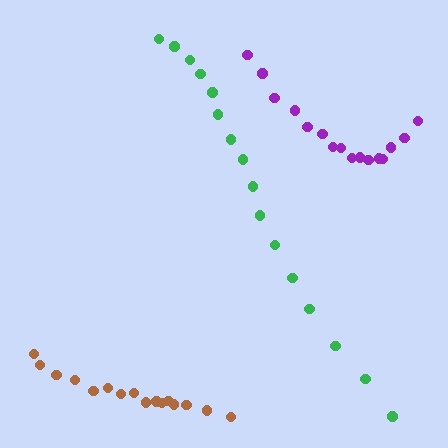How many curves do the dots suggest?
There are 3 distinct paths.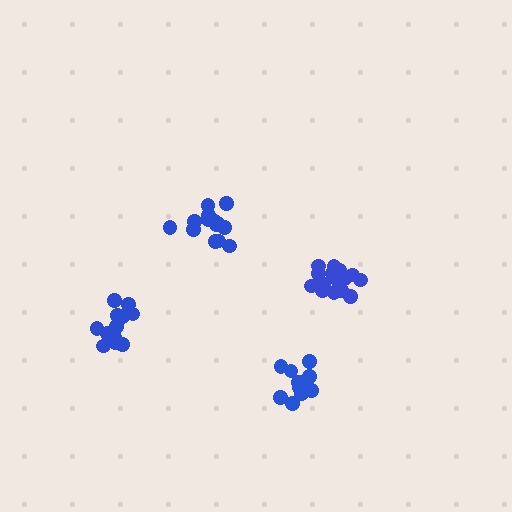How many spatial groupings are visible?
There are 4 spatial groupings.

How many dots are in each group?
Group 1: 15 dots, Group 2: 16 dots, Group 3: 12 dots, Group 4: 12 dots (55 total).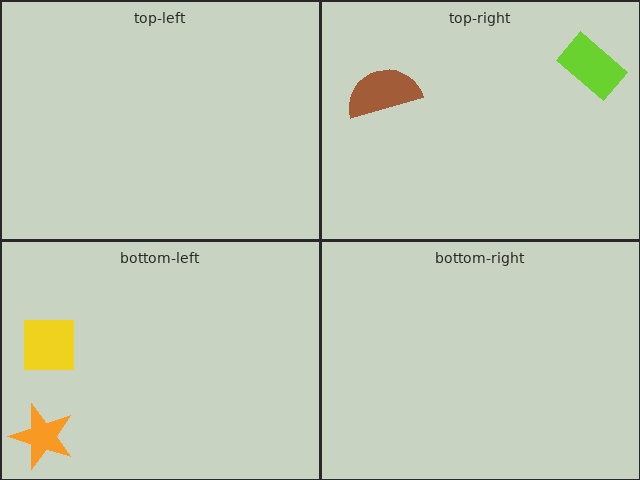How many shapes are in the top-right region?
2.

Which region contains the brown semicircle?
The top-right region.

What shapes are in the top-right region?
The lime rectangle, the brown semicircle.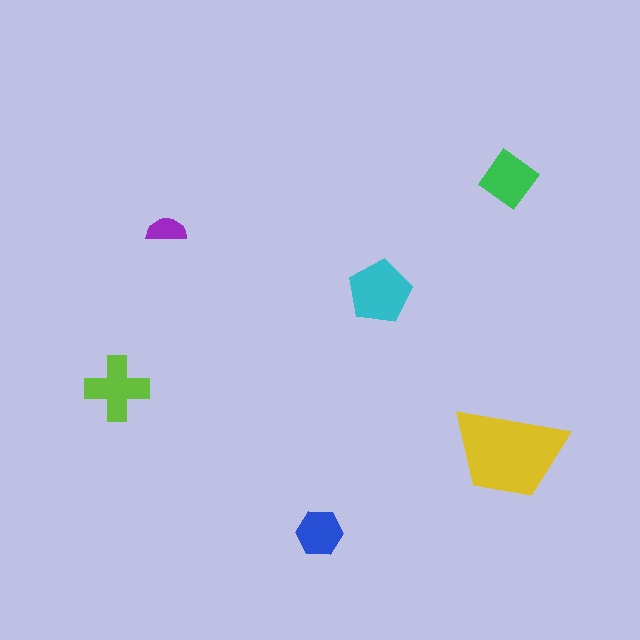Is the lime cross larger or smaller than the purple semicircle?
Larger.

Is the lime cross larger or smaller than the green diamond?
Larger.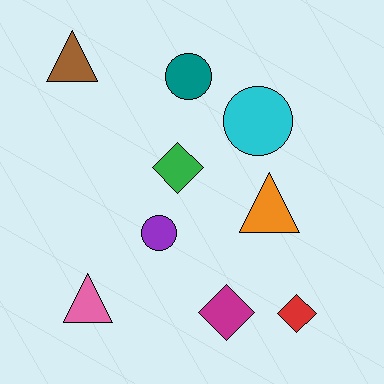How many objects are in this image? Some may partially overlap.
There are 9 objects.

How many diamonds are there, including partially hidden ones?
There are 3 diamonds.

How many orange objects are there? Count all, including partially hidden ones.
There is 1 orange object.